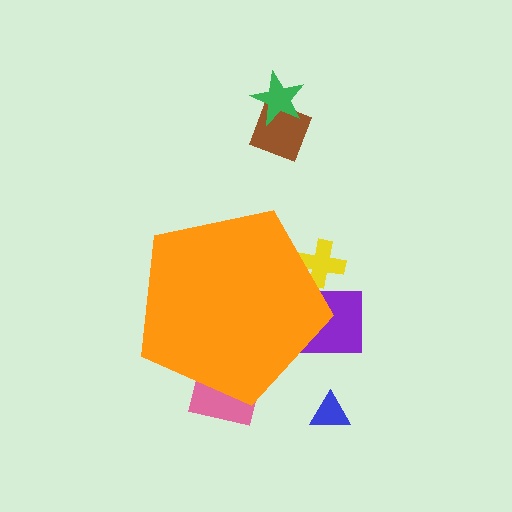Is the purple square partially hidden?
Yes, the purple square is partially hidden behind the orange pentagon.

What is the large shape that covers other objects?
An orange pentagon.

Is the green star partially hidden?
No, the green star is fully visible.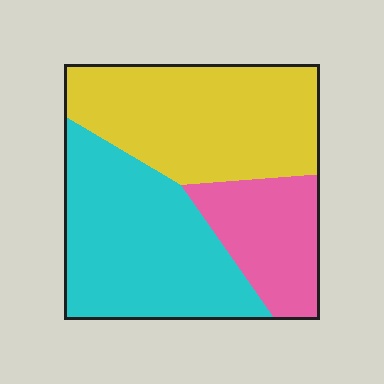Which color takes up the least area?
Pink, at roughly 20%.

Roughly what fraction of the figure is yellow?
Yellow takes up about two fifths (2/5) of the figure.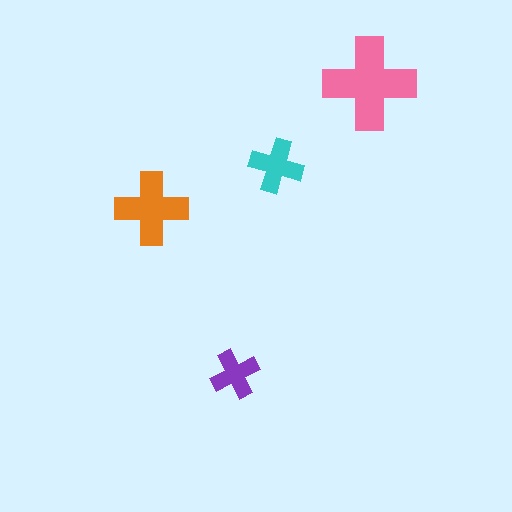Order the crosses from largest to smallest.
the pink one, the orange one, the cyan one, the purple one.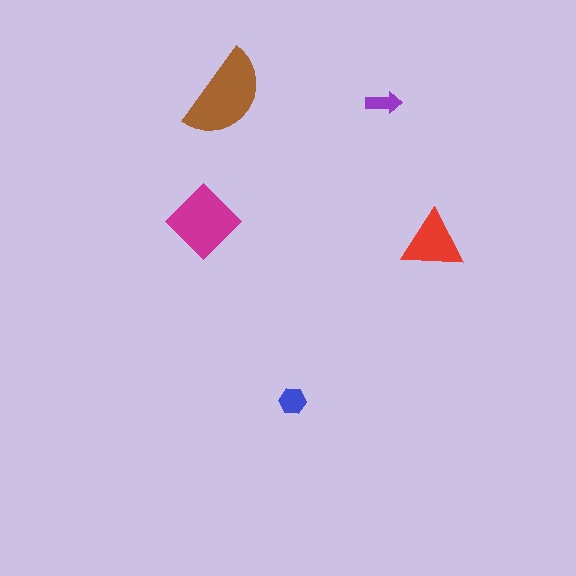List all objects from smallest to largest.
The purple arrow, the blue hexagon, the red triangle, the magenta diamond, the brown semicircle.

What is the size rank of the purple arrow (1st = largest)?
5th.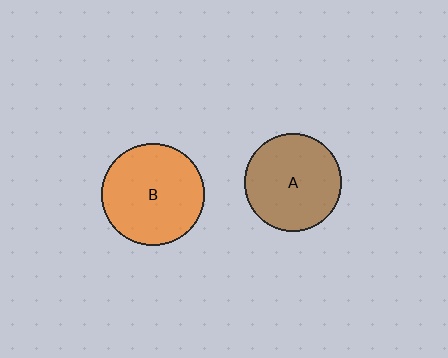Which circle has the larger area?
Circle B (orange).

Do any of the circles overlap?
No, none of the circles overlap.